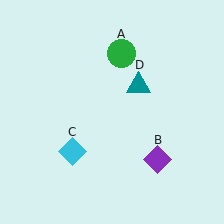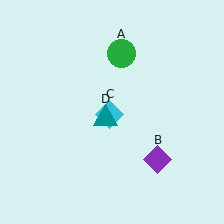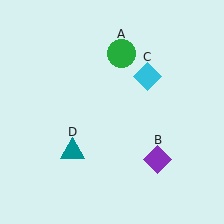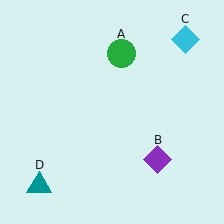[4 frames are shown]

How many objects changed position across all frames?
2 objects changed position: cyan diamond (object C), teal triangle (object D).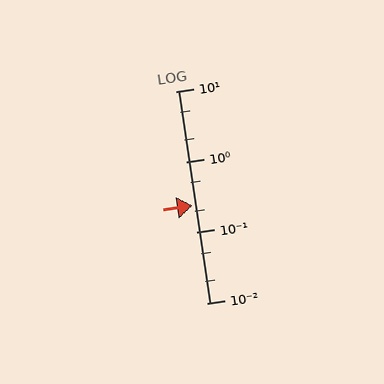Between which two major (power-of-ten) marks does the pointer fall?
The pointer is between 0.1 and 1.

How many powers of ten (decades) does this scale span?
The scale spans 3 decades, from 0.01 to 10.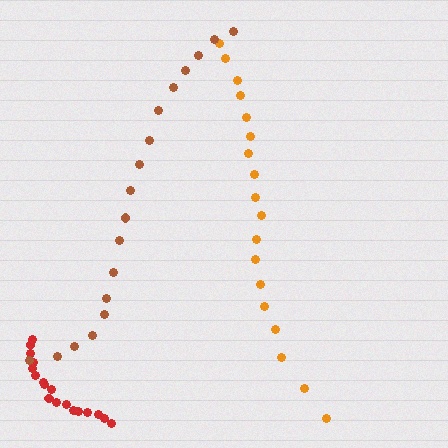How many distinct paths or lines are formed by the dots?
There are 3 distinct paths.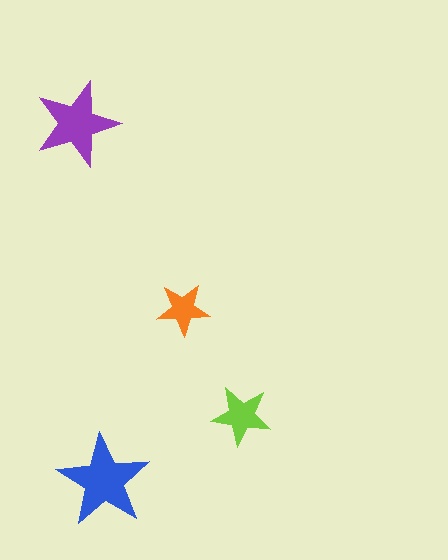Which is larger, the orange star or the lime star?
The lime one.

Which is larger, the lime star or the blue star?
The blue one.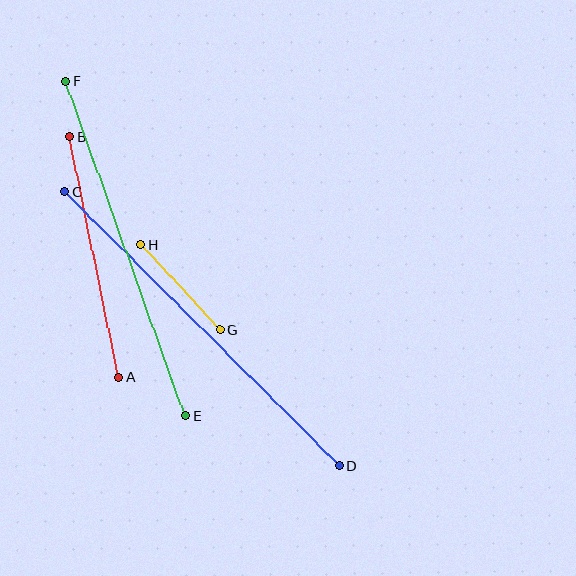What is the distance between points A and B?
The distance is approximately 246 pixels.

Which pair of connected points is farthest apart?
Points C and D are farthest apart.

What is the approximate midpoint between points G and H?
The midpoint is at approximately (181, 287) pixels.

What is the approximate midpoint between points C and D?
The midpoint is at approximately (202, 329) pixels.